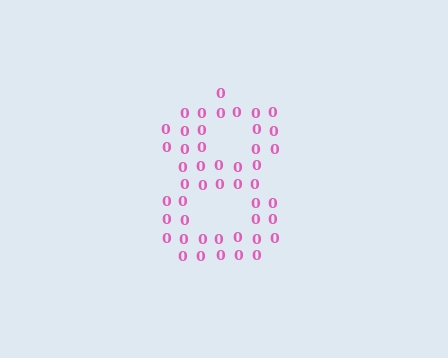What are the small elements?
The small elements are digit 0's.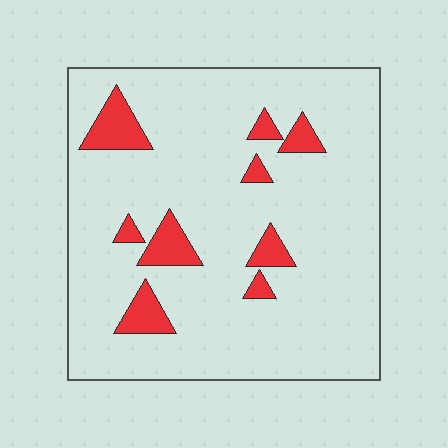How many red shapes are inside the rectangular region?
9.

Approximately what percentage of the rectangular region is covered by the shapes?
Approximately 10%.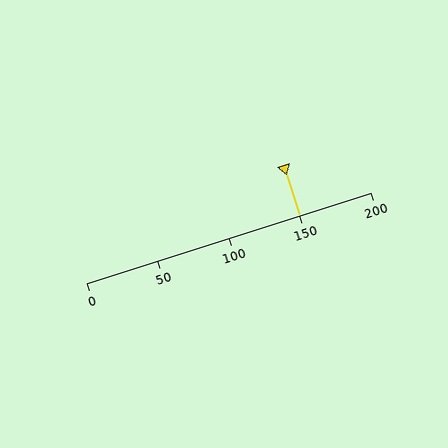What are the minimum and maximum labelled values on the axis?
The axis runs from 0 to 200.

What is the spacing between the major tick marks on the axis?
The major ticks are spaced 50 apart.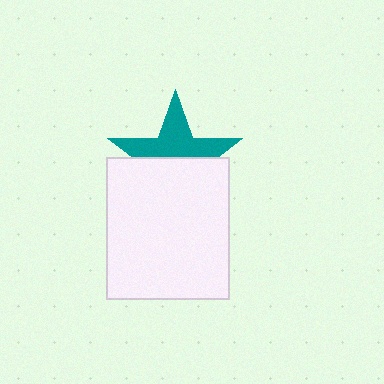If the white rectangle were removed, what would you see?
You would see the complete teal star.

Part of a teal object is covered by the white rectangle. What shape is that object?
It is a star.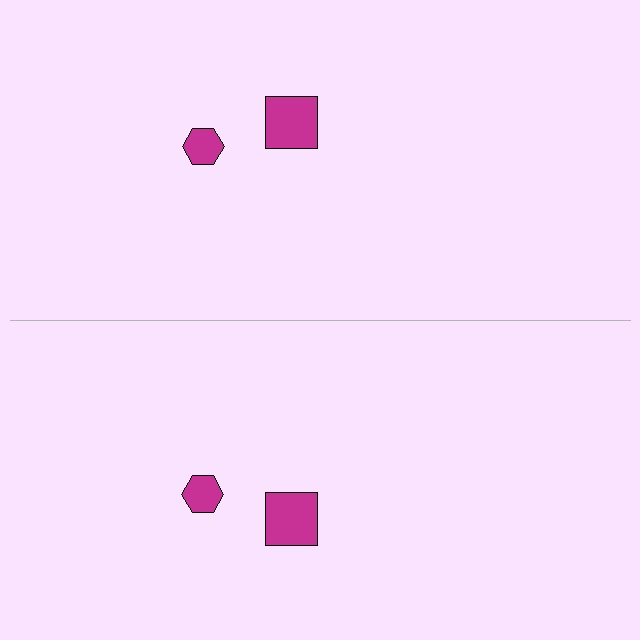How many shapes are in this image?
There are 4 shapes in this image.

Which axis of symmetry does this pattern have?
The pattern has a horizontal axis of symmetry running through the center of the image.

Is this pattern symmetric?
Yes, this pattern has bilateral (reflection) symmetry.